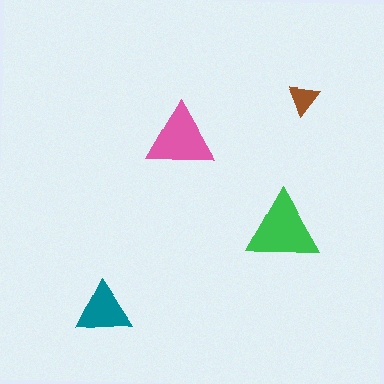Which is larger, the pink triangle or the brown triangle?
The pink one.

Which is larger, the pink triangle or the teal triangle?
The pink one.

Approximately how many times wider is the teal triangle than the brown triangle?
About 1.5 times wider.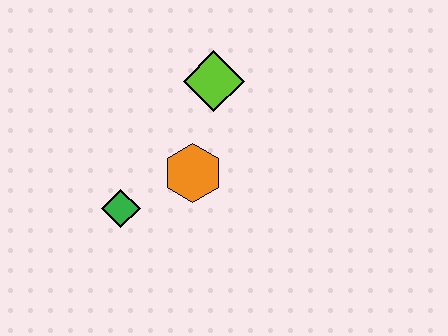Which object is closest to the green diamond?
The orange hexagon is closest to the green diamond.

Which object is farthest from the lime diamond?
The green diamond is farthest from the lime diamond.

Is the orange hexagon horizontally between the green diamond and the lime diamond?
Yes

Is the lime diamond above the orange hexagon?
Yes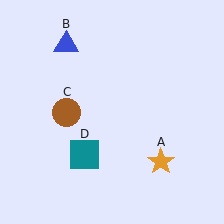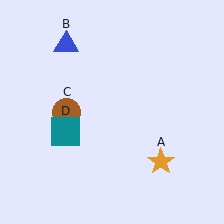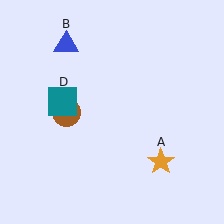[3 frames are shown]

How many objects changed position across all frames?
1 object changed position: teal square (object D).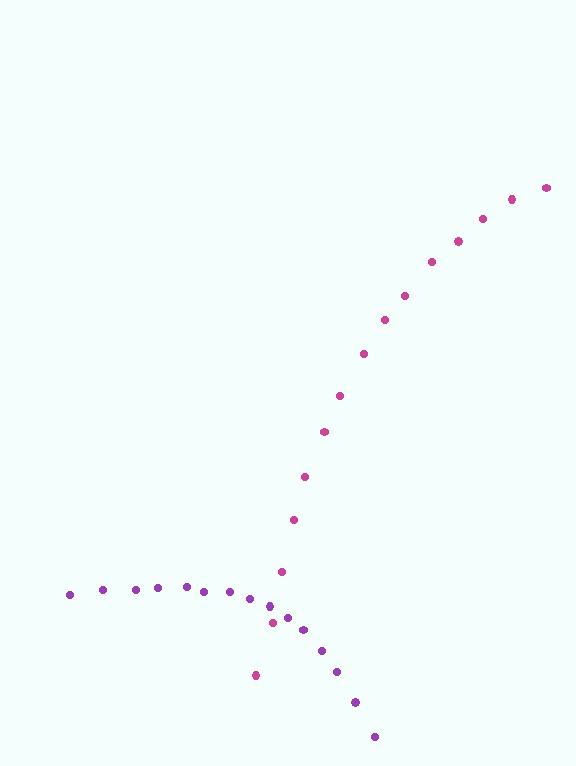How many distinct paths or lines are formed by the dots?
There are 2 distinct paths.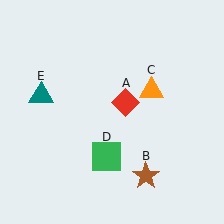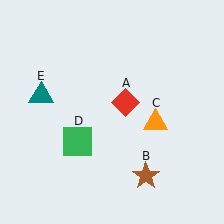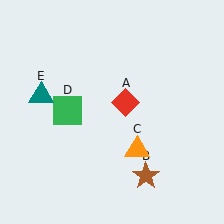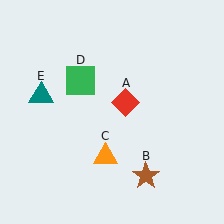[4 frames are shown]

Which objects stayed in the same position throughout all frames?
Red diamond (object A) and brown star (object B) and teal triangle (object E) remained stationary.